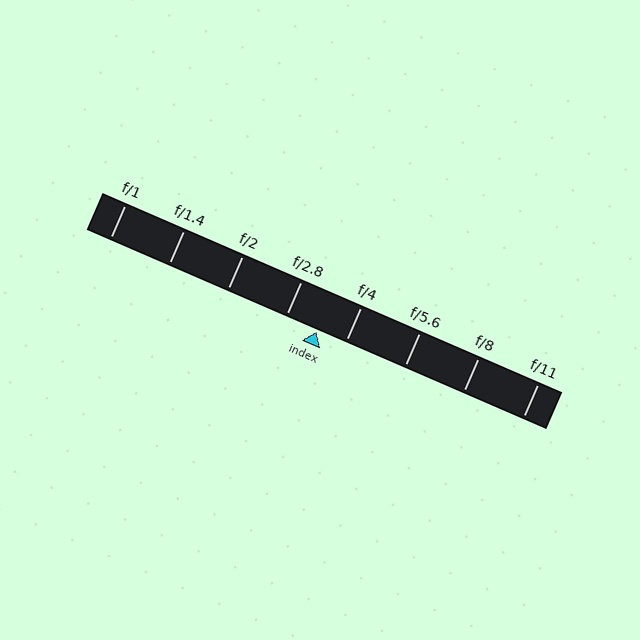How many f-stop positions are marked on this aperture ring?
There are 8 f-stop positions marked.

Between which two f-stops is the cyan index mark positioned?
The index mark is between f/2.8 and f/4.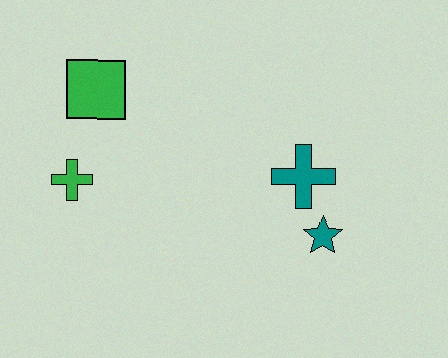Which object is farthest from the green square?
The teal star is farthest from the green square.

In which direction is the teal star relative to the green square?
The teal star is to the right of the green square.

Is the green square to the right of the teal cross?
No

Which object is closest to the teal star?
The teal cross is closest to the teal star.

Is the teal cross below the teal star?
No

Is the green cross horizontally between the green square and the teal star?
No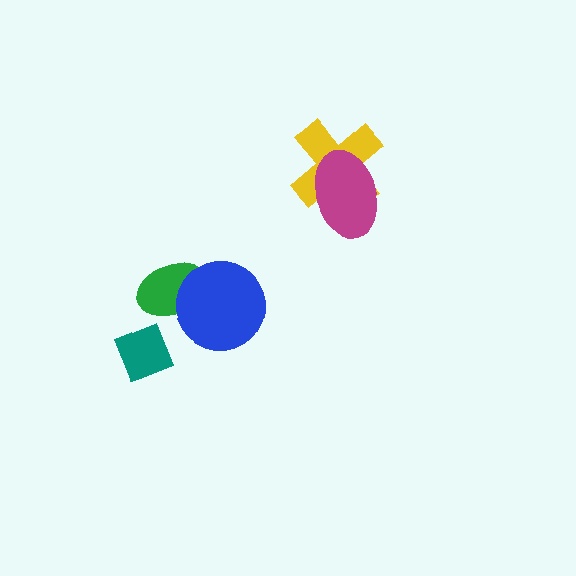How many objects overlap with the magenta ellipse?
1 object overlaps with the magenta ellipse.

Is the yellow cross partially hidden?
Yes, it is partially covered by another shape.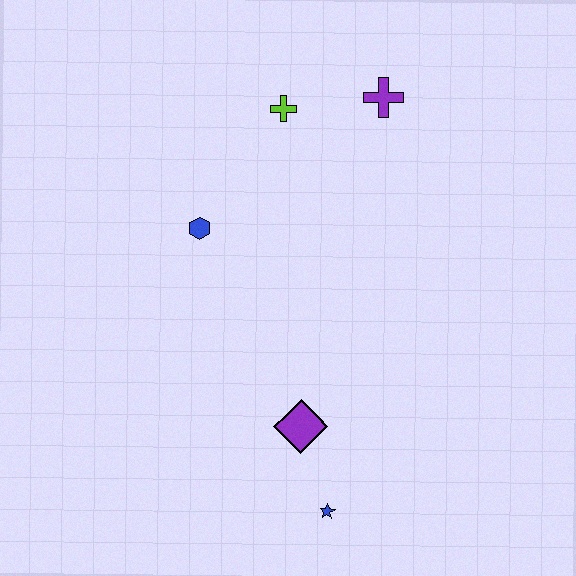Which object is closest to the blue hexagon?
The lime cross is closest to the blue hexagon.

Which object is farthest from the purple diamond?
The purple cross is farthest from the purple diamond.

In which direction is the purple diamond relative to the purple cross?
The purple diamond is below the purple cross.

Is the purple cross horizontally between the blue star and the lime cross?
No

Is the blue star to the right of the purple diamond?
Yes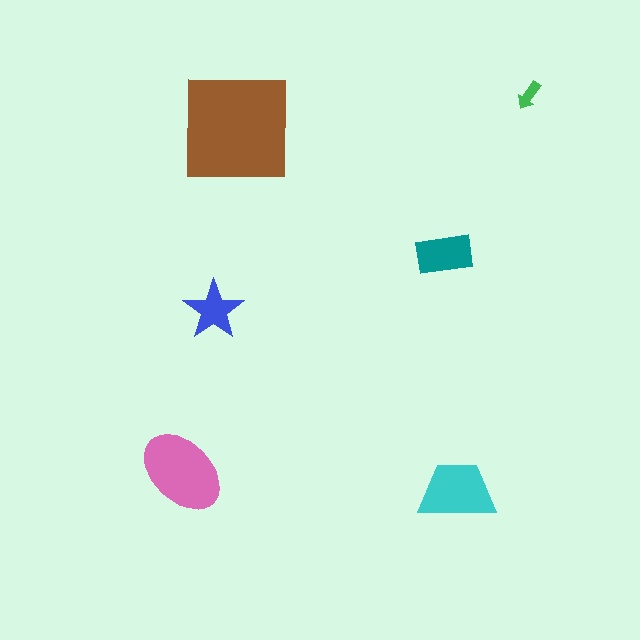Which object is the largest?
The brown square.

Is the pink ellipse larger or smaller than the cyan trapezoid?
Larger.